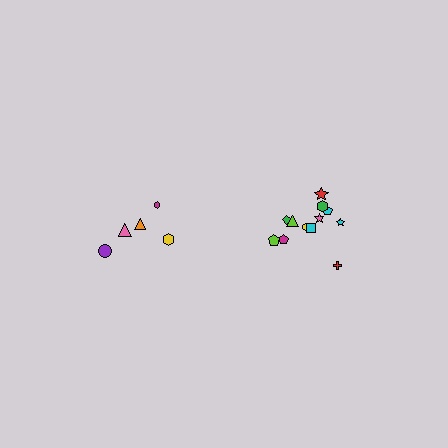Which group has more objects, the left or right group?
The right group.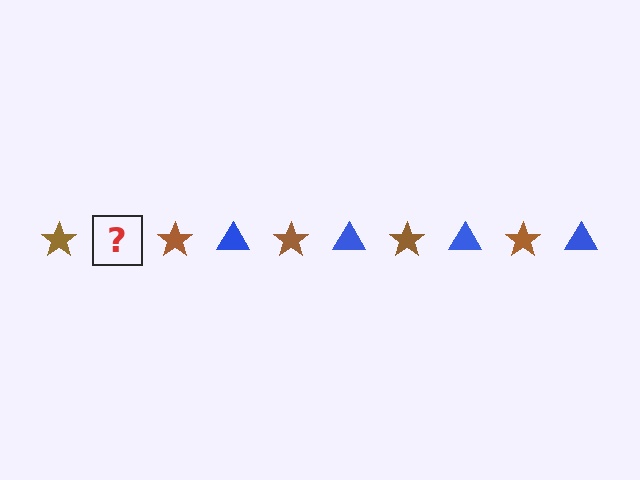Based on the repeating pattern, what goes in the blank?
The blank should be a blue triangle.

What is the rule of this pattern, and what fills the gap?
The rule is that the pattern alternates between brown star and blue triangle. The gap should be filled with a blue triangle.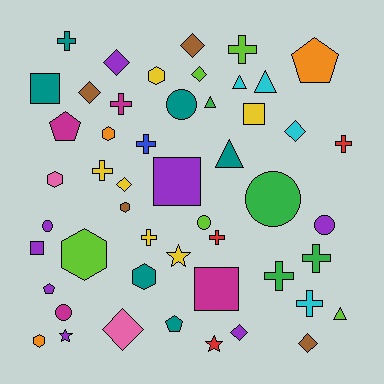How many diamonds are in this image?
There are 9 diamonds.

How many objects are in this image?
There are 50 objects.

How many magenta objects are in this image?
There are 4 magenta objects.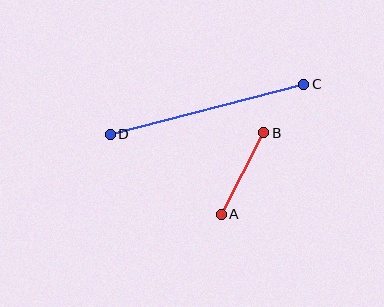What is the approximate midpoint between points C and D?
The midpoint is at approximately (207, 109) pixels.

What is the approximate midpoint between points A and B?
The midpoint is at approximately (243, 173) pixels.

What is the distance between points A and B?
The distance is approximately 92 pixels.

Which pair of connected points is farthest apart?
Points C and D are farthest apart.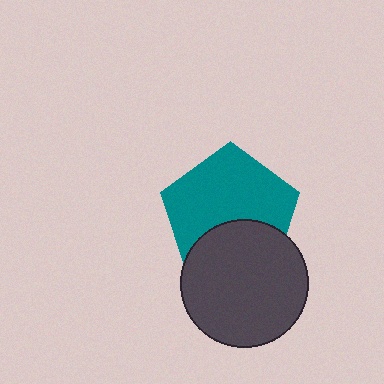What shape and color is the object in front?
The object in front is a dark gray circle.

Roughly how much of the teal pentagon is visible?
About half of it is visible (roughly 65%).